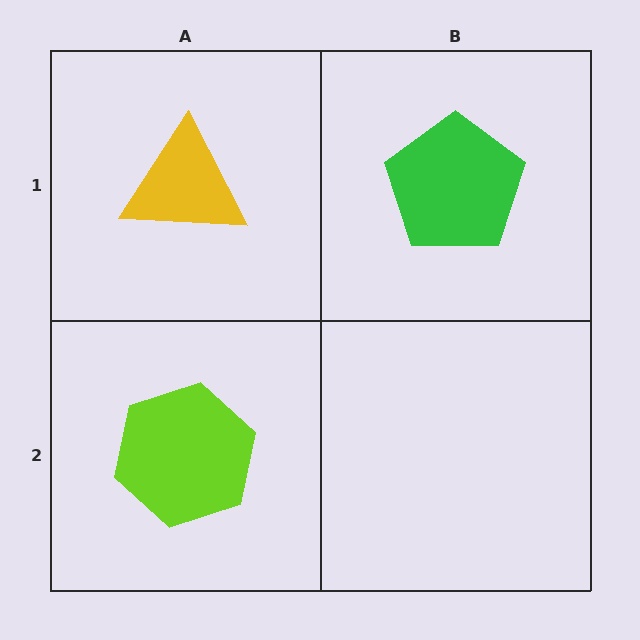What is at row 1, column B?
A green pentagon.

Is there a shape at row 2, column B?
No, that cell is empty.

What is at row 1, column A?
A yellow triangle.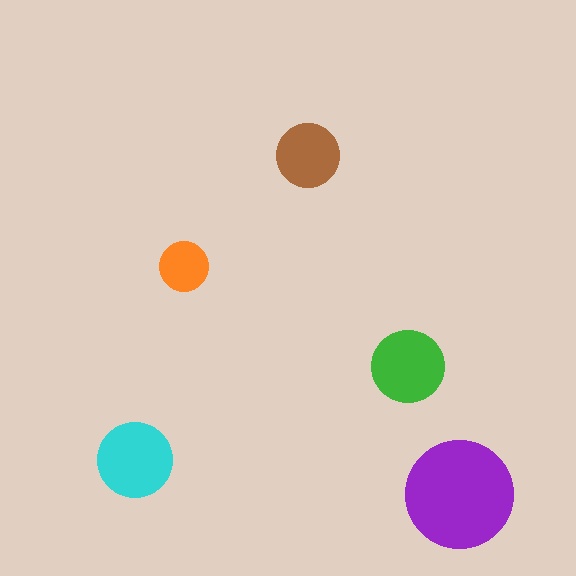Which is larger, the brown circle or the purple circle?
The purple one.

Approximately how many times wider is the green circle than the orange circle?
About 1.5 times wider.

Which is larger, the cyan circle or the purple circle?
The purple one.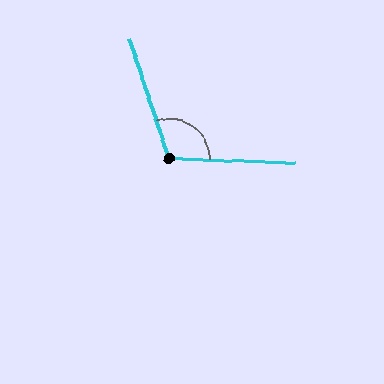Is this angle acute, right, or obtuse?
It is obtuse.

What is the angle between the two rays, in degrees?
Approximately 110 degrees.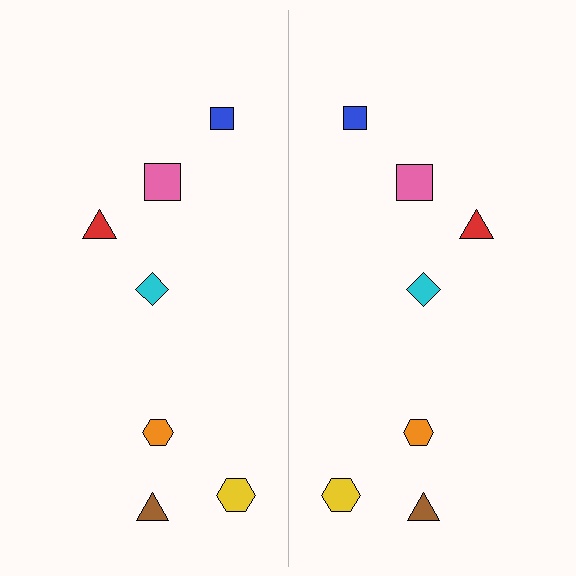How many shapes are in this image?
There are 14 shapes in this image.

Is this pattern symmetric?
Yes, this pattern has bilateral (reflection) symmetry.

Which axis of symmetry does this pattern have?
The pattern has a vertical axis of symmetry running through the center of the image.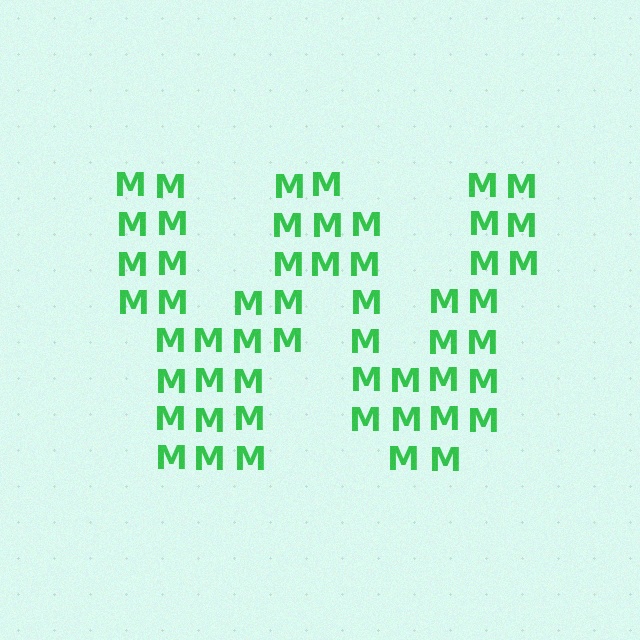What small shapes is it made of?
It is made of small letter M's.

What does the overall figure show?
The overall figure shows the letter W.